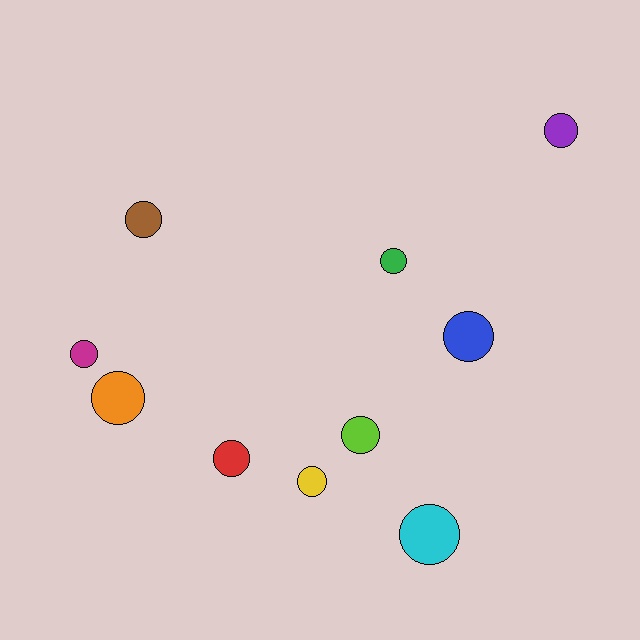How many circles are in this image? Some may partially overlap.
There are 10 circles.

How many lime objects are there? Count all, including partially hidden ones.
There is 1 lime object.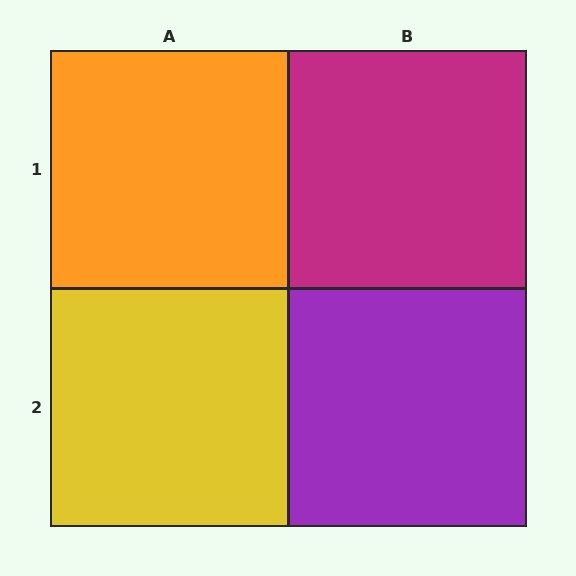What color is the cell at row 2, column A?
Yellow.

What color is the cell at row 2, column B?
Purple.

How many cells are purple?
1 cell is purple.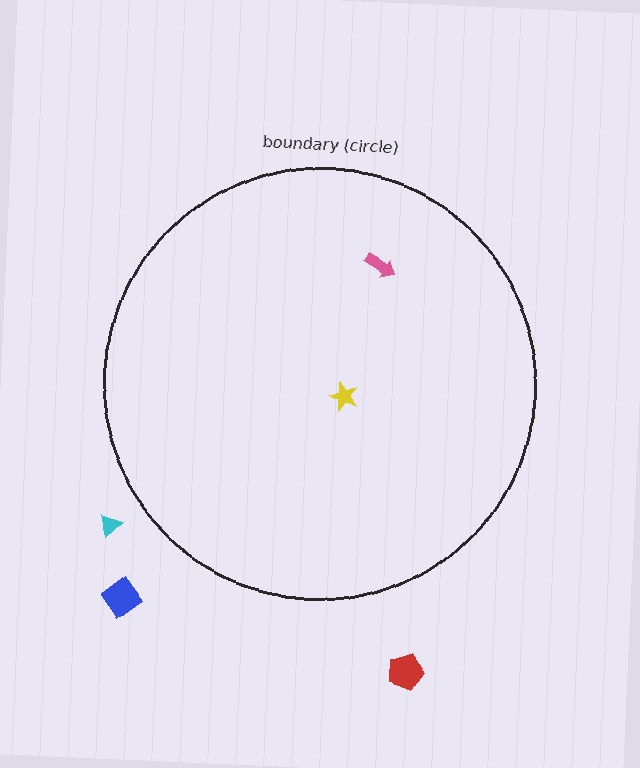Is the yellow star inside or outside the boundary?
Inside.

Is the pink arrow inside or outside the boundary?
Inside.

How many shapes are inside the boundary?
2 inside, 3 outside.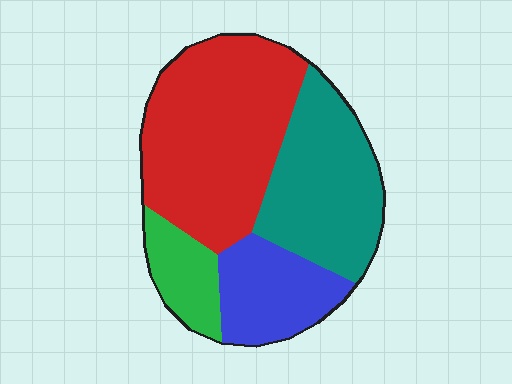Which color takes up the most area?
Red, at roughly 45%.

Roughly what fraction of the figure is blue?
Blue takes up about one sixth (1/6) of the figure.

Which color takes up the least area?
Green, at roughly 10%.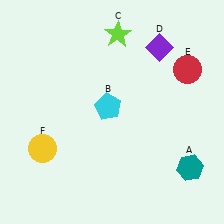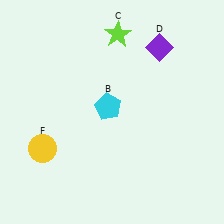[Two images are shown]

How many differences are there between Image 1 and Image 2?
There are 2 differences between the two images.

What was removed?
The teal hexagon (A), the red circle (E) were removed in Image 2.